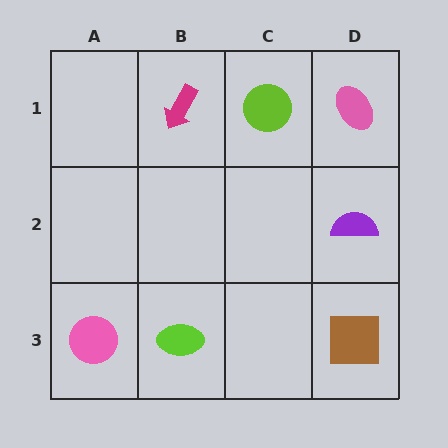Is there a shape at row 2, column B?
No, that cell is empty.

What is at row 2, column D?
A purple semicircle.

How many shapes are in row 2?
1 shape.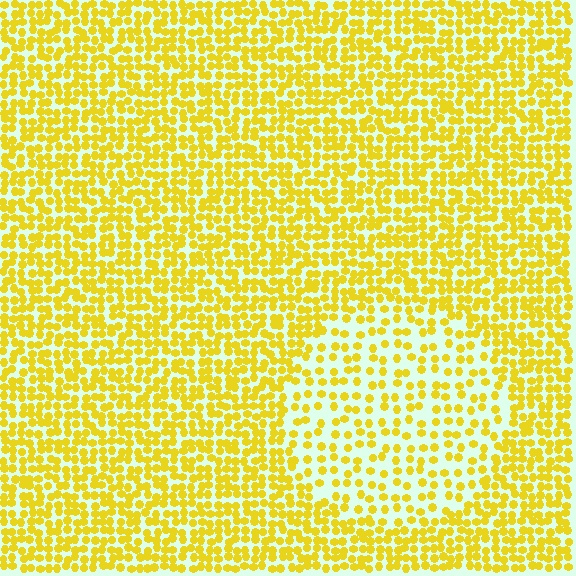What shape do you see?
I see a circle.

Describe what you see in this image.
The image contains small yellow elements arranged at two different densities. A circle-shaped region is visible where the elements are less densely packed than the surrounding area.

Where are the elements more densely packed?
The elements are more densely packed outside the circle boundary.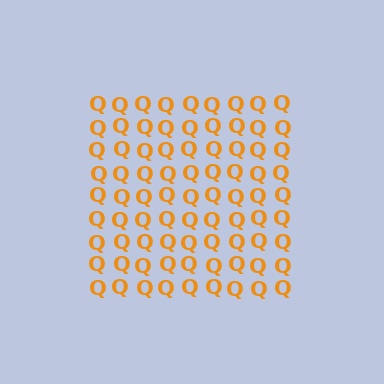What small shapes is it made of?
It is made of small letter Q's.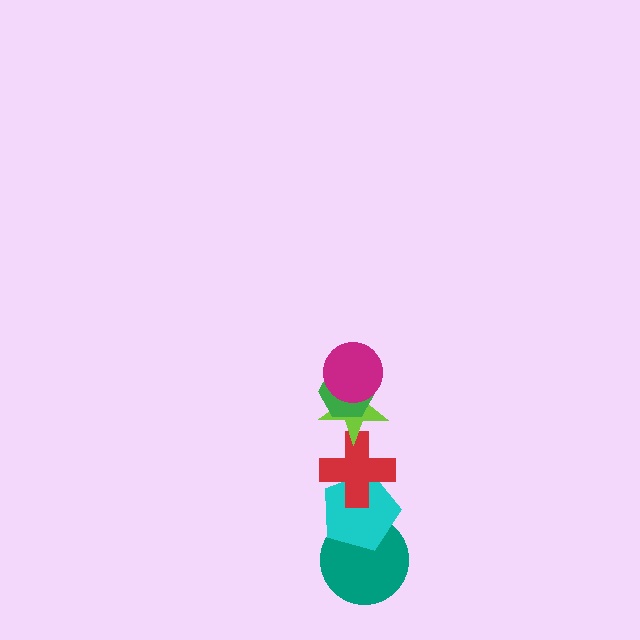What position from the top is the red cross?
The red cross is 4th from the top.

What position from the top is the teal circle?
The teal circle is 6th from the top.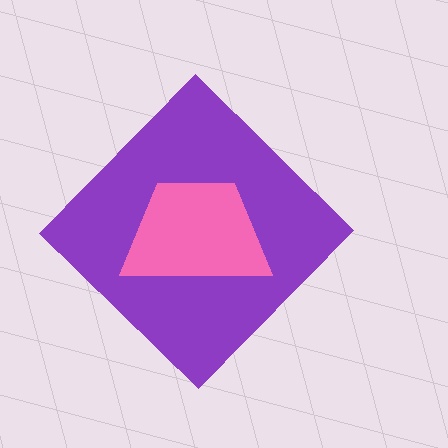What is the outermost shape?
The purple diamond.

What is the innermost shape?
The pink trapezoid.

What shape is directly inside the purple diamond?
The pink trapezoid.